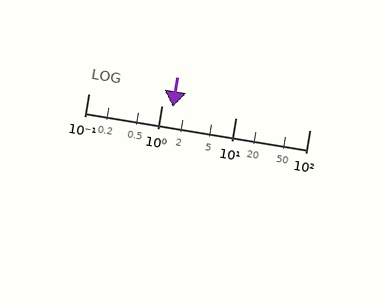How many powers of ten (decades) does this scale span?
The scale spans 3 decades, from 0.1 to 100.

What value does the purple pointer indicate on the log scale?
The pointer indicates approximately 1.4.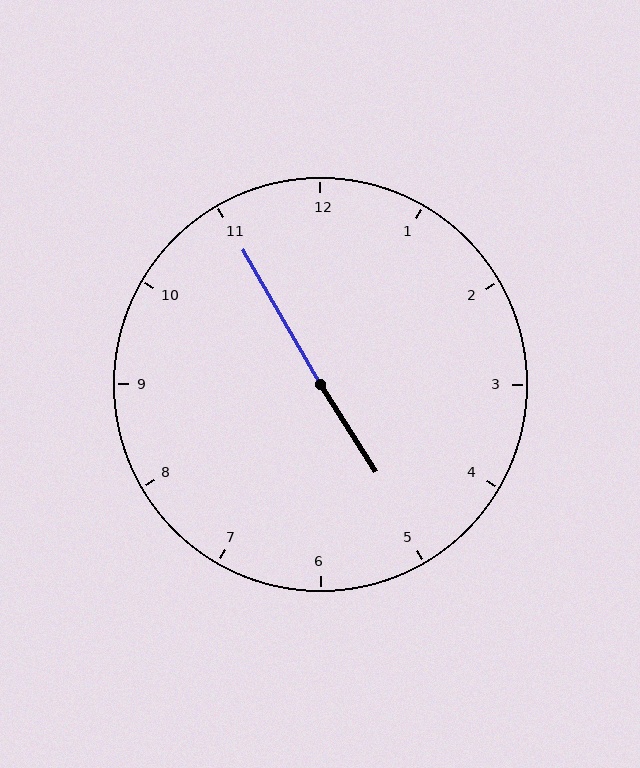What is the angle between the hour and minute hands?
Approximately 178 degrees.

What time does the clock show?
4:55.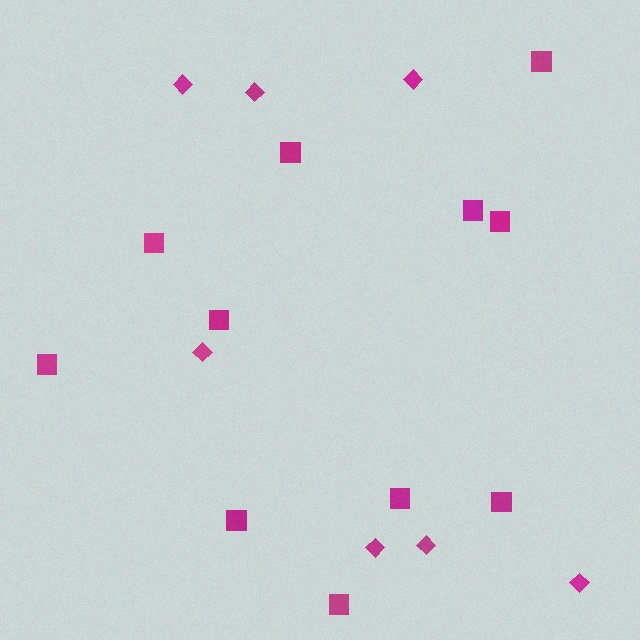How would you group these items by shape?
There are 2 groups: one group of squares (11) and one group of diamonds (7).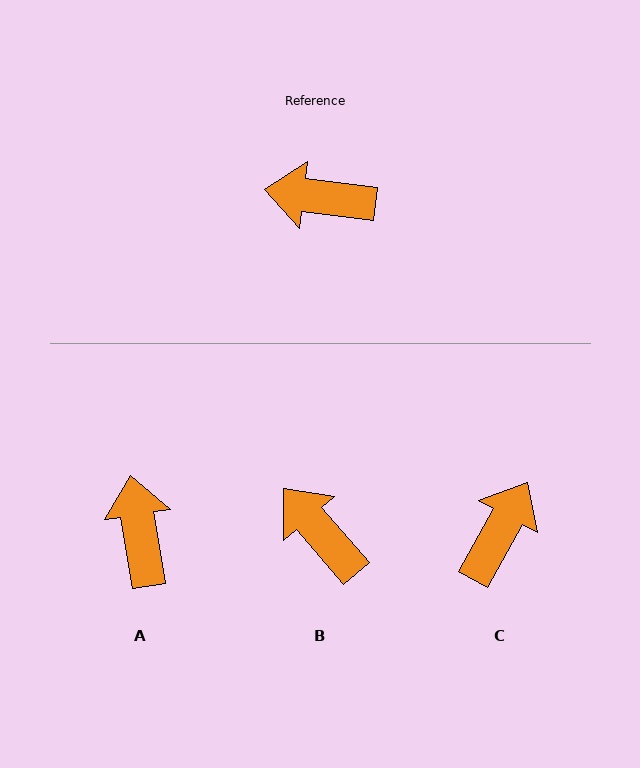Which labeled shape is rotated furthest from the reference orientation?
C, about 112 degrees away.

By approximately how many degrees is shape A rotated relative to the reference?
Approximately 73 degrees clockwise.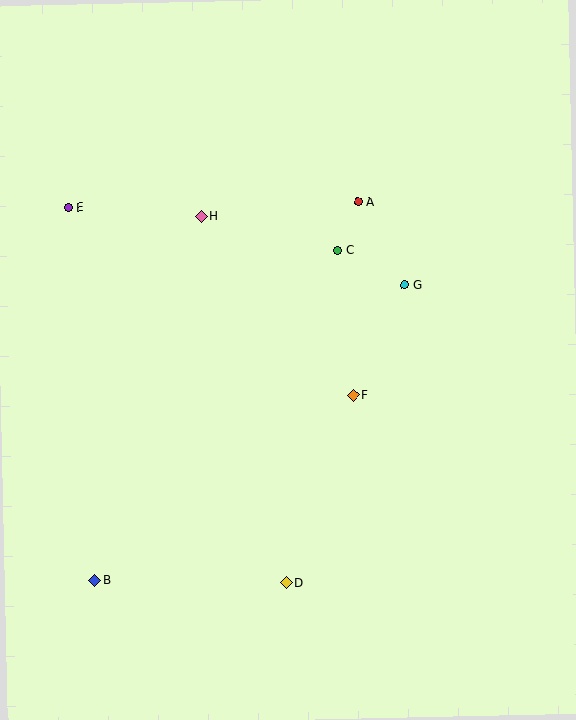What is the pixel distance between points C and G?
The distance between C and G is 76 pixels.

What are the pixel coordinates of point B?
Point B is at (94, 580).